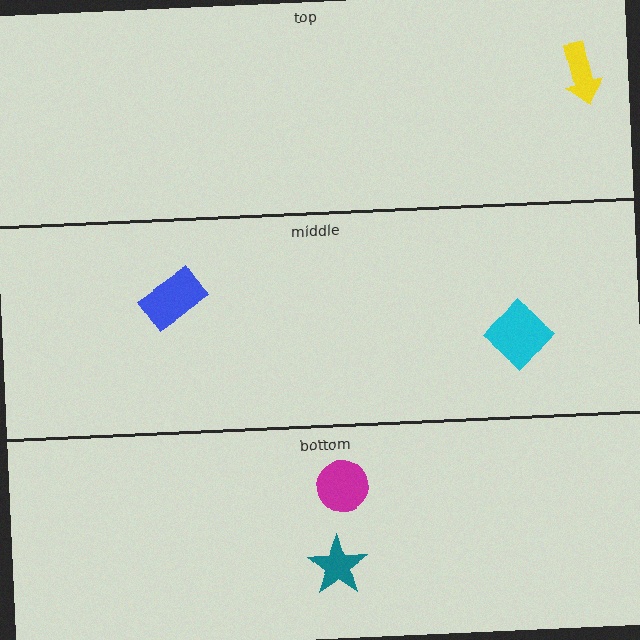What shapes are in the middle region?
The cyan diamond, the blue rectangle.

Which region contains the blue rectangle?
The middle region.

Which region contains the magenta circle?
The bottom region.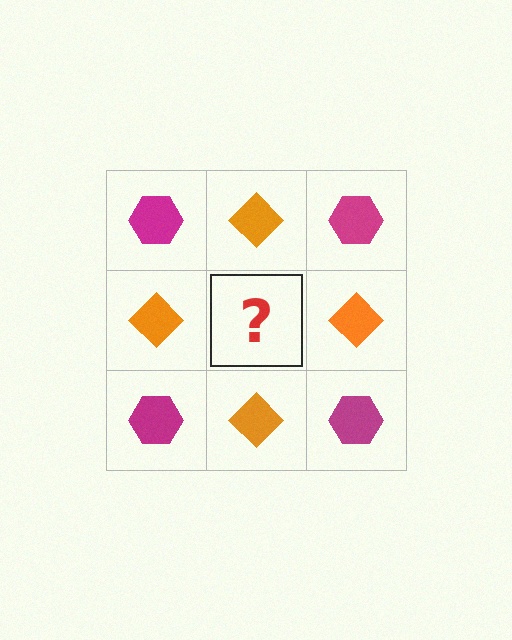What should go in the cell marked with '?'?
The missing cell should contain a magenta hexagon.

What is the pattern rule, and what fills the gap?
The rule is that it alternates magenta hexagon and orange diamond in a checkerboard pattern. The gap should be filled with a magenta hexagon.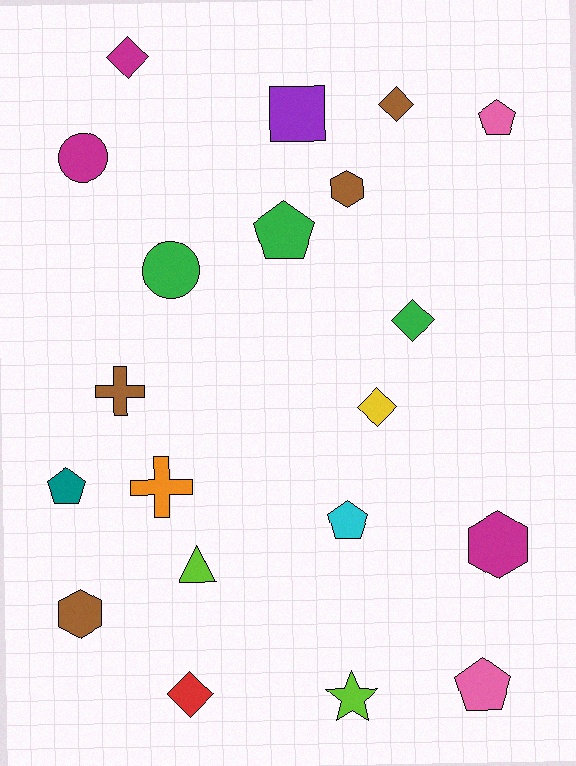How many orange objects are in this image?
There is 1 orange object.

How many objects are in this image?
There are 20 objects.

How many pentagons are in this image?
There are 5 pentagons.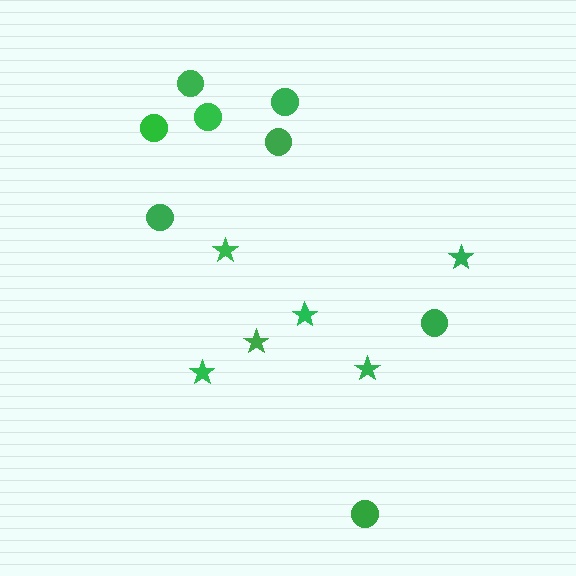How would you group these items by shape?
There are 2 groups: one group of circles (8) and one group of stars (6).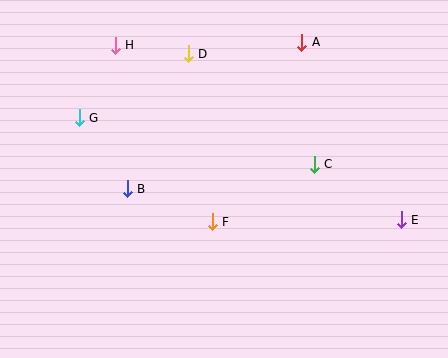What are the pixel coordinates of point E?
Point E is at (401, 220).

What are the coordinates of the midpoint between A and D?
The midpoint between A and D is at (245, 48).